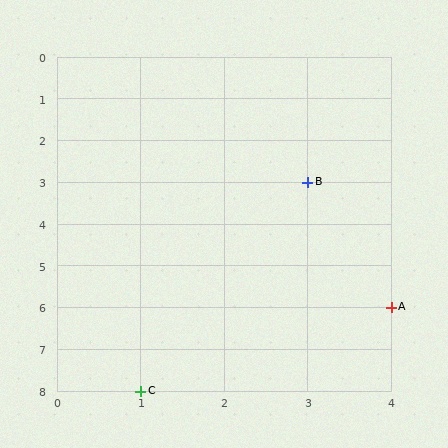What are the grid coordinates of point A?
Point A is at grid coordinates (4, 6).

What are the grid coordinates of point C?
Point C is at grid coordinates (1, 8).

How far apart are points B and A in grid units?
Points B and A are 1 column and 3 rows apart (about 3.2 grid units diagonally).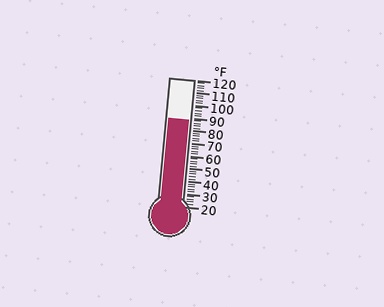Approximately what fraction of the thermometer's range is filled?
The thermometer is filled to approximately 70% of its range.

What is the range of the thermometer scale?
The thermometer scale ranges from 20°F to 120°F.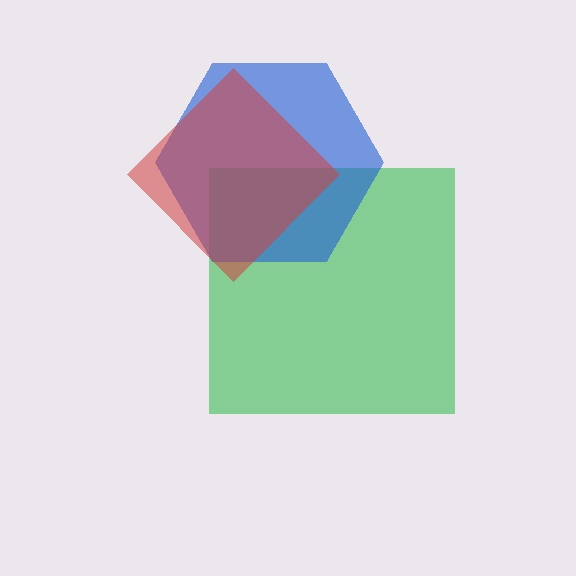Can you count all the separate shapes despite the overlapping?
Yes, there are 3 separate shapes.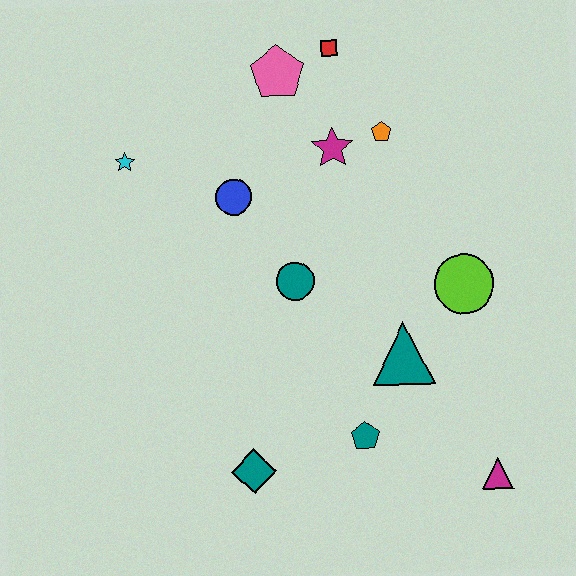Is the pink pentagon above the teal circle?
Yes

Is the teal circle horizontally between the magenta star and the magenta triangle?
No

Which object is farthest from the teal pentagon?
The red square is farthest from the teal pentagon.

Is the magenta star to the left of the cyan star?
No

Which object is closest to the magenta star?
The orange pentagon is closest to the magenta star.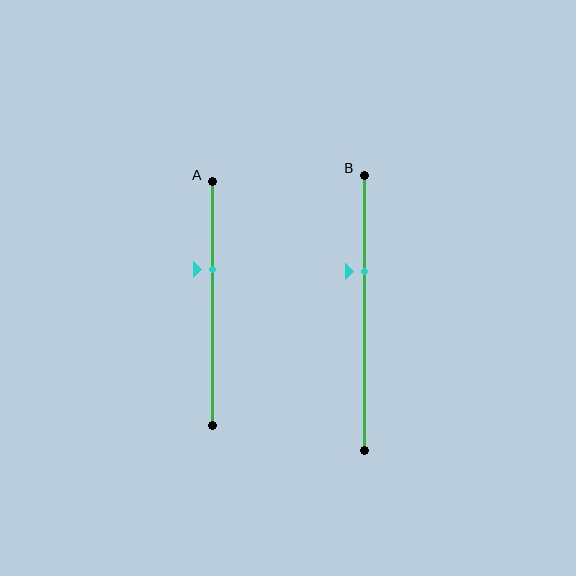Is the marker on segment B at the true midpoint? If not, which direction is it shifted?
No, the marker on segment B is shifted upward by about 15% of the segment length.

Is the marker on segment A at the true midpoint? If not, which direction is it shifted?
No, the marker on segment A is shifted upward by about 14% of the segment length.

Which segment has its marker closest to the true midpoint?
Segment A has its marker closest to the true midpoint.